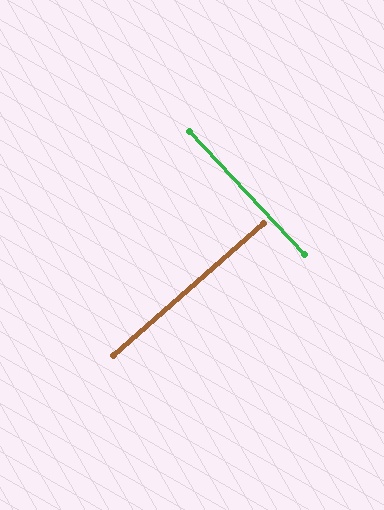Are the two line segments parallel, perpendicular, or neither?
Perpendicular — they meet at approximately 89°.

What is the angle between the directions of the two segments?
Approximately 89 degrees.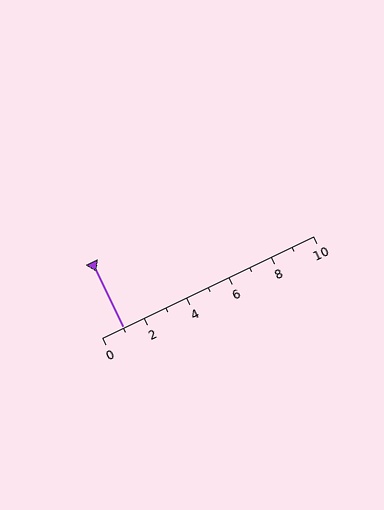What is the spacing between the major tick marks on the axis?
The major ticks are spaced 2 apart.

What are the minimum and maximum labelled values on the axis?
The axis runs from 0 to 10.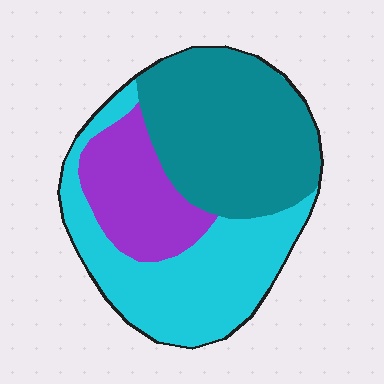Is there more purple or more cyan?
Cyan.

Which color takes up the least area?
Purple, at roughly 20%.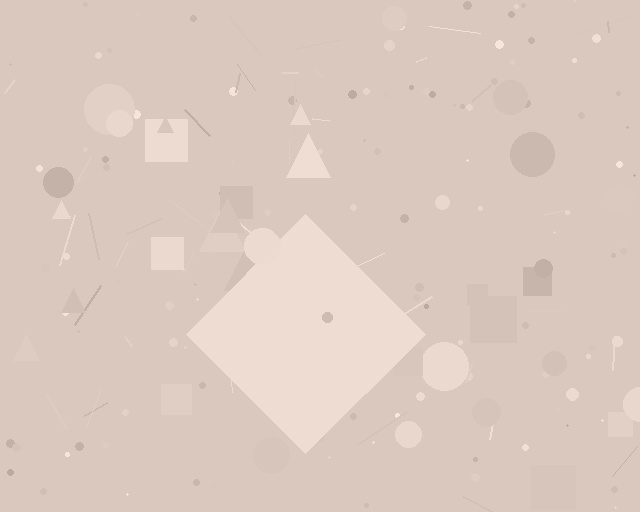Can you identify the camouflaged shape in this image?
The camouflaged shape is a diamond.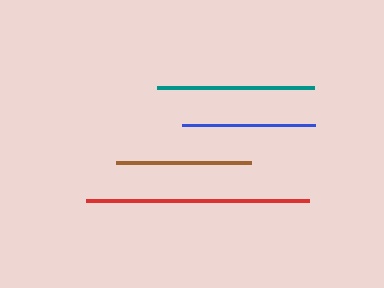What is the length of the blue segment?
The blue segment is approximately 133 pixels long.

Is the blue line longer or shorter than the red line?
The red line is longer than the blue line.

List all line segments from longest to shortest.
From longest to shortest: red, teal, brown, blue.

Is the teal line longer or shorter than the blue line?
The teal line is longer than the blue line.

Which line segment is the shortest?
The blue line is the shortest at approximately 133 pixels.